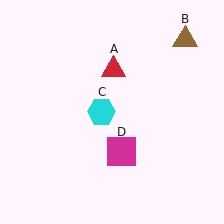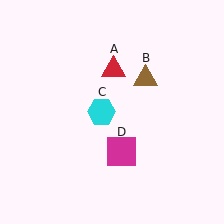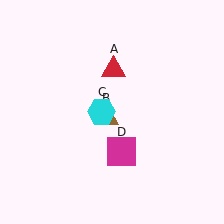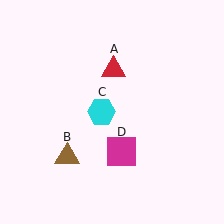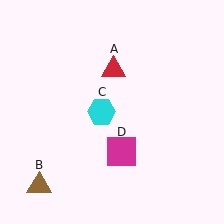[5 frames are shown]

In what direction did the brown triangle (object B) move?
The brown triangle (object B) moved down and to the left.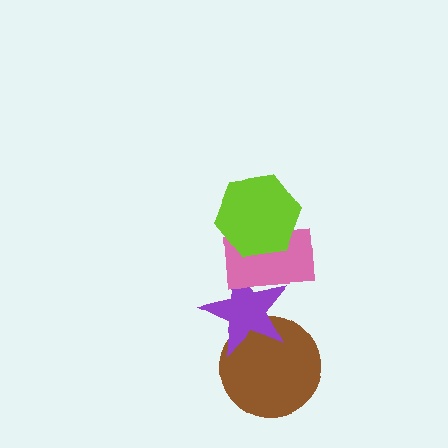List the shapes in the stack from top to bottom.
From top to bottom: the lime hexagon, the pink rectangle, the purple star, the brown circle.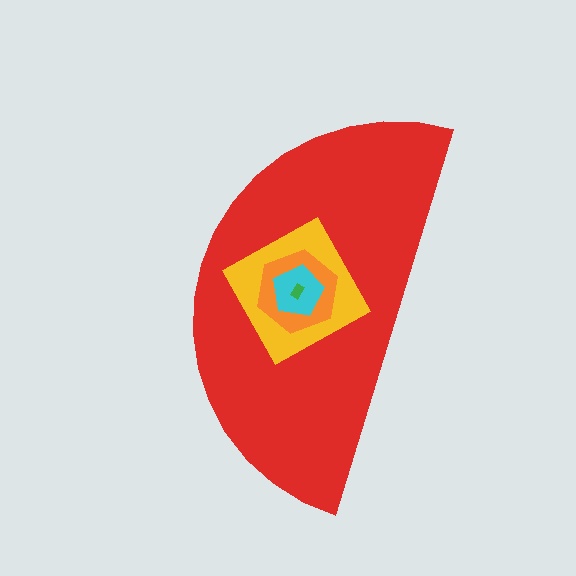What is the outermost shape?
The red semicircle.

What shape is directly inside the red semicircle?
The yellow square.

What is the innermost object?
The green rectangle.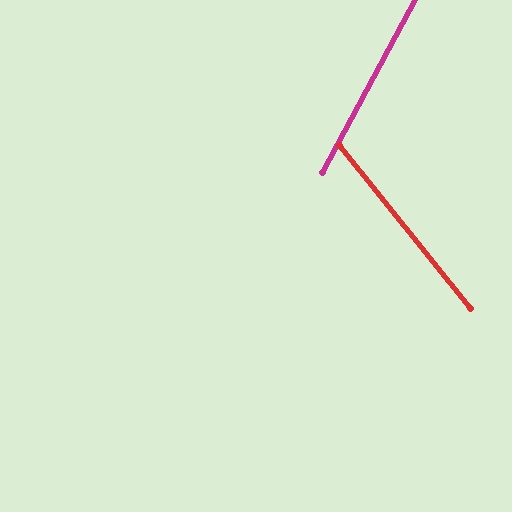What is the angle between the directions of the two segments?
Approximately 67 degrees.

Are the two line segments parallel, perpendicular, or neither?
Neither parallel nor perpendicular — they differ by about 67°.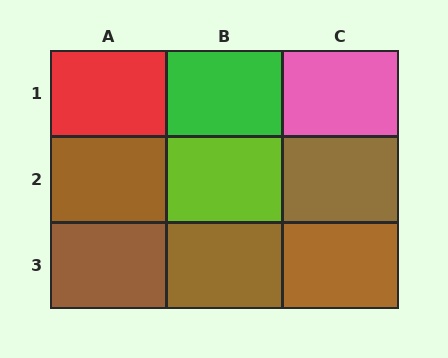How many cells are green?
1 cell is green.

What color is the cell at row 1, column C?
Pink.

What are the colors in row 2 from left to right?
Brown, lime, brown.